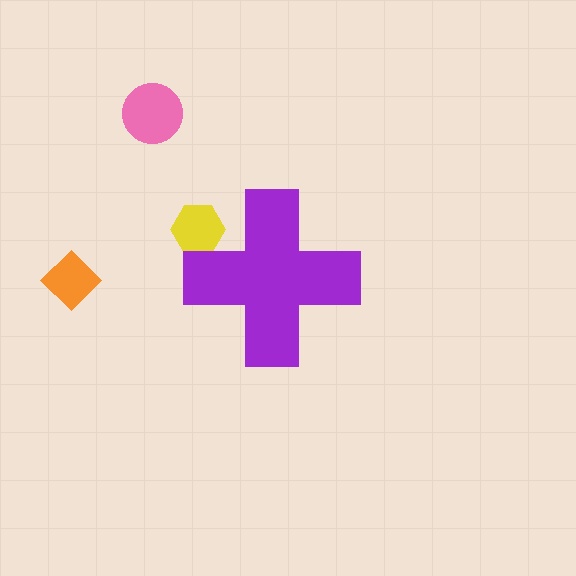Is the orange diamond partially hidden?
No, the orange diamond is fully visible.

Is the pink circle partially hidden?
No, the pink circle is fully visible.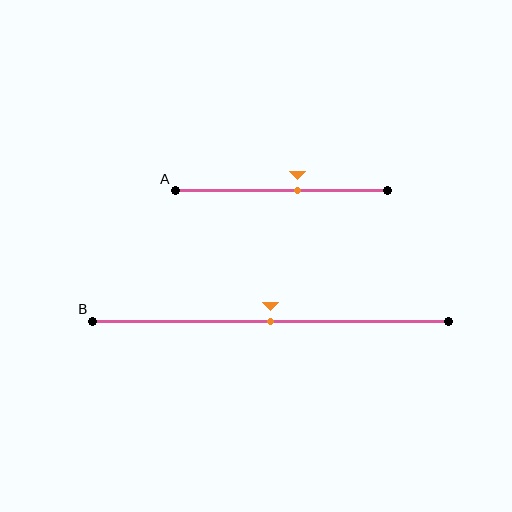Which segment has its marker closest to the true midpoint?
Segment B has its marker closest to the true midpoint.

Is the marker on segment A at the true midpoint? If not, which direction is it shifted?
No, the marker on segment A is shifted to the right by about 8% of the segment length.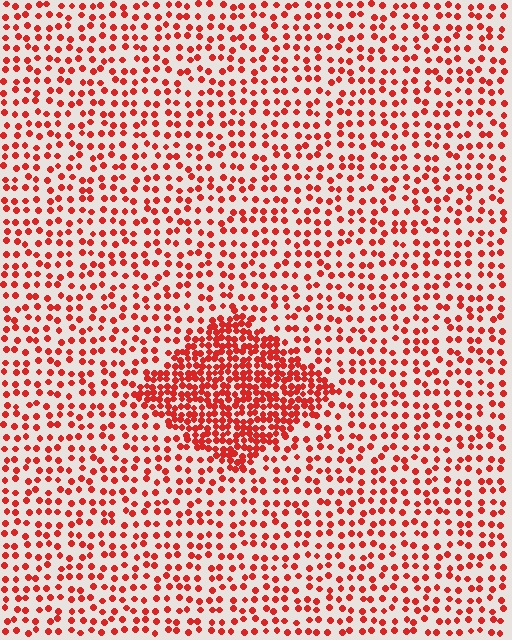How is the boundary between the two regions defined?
The boundary is defined by a change in element density (approximately 2.5x ratio). All elements are the same color, size, and shape.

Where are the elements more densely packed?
The elements are more densely packed inside the diamond boundary.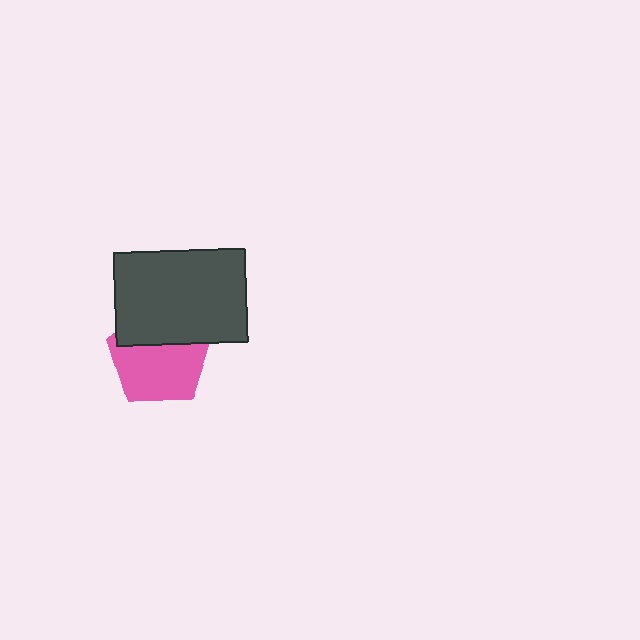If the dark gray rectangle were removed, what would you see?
You would see the complete pink pentagon.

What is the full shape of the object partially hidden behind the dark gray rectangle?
The partially hidden object is a pink pentagon.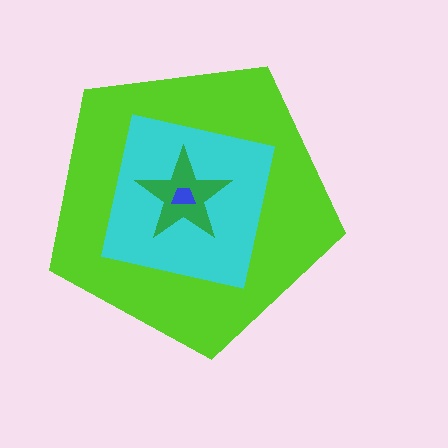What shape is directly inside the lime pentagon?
The cyan square.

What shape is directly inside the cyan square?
The green star.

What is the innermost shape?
The blue trapezoid.